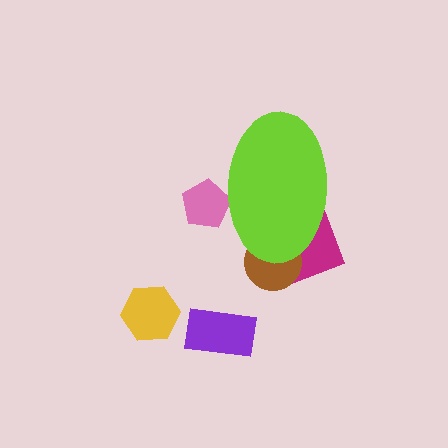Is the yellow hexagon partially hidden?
No, the yellow hexagon is fully visible.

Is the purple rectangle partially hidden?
No, the purple rectangle is fully visible.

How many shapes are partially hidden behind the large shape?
3 shapes are partially hidden.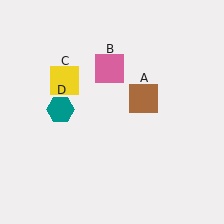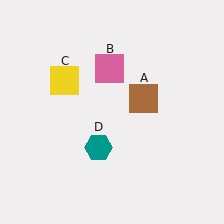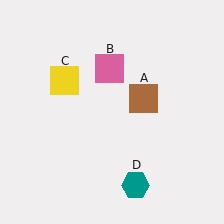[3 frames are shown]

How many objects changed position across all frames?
1 object changed position: teal hexagon (object D).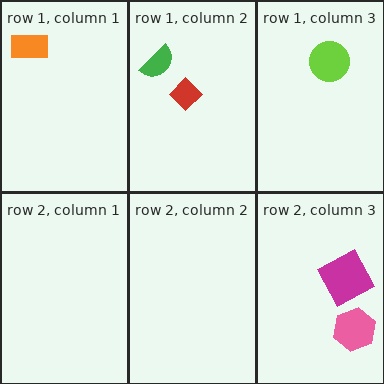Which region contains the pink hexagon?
The row 2, column 3 region.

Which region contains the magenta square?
The row 2, column 3 region.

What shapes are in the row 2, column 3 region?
The pink hexagon, the magenta square.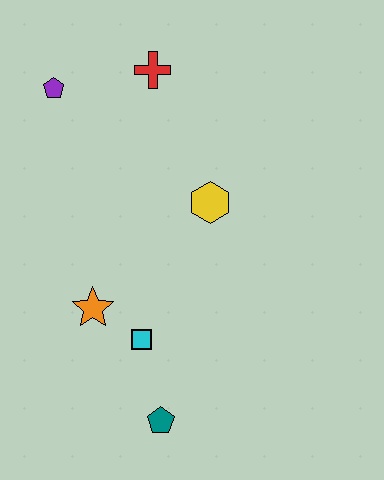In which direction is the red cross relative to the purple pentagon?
The red cross is to the right of the purple pentagon.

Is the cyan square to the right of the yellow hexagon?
No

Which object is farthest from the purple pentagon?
The teal pentagon is farthest from the purple pentagon.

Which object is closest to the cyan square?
The orange star is closest to the cyan square.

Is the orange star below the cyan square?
No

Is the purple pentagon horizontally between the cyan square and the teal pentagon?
No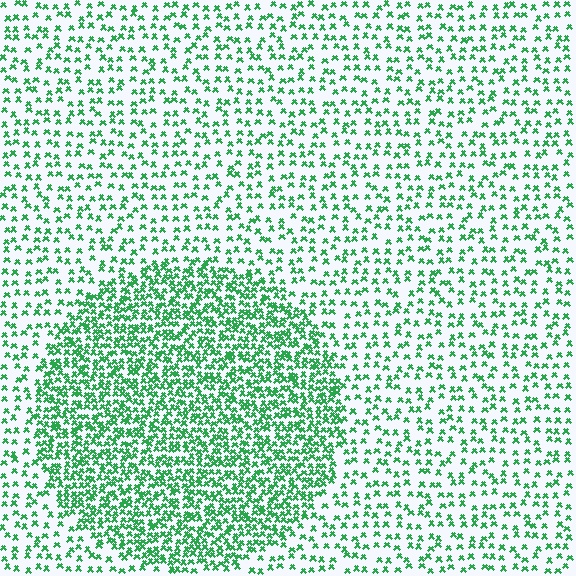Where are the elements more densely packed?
The elements are more densely packed inside the circle boundary.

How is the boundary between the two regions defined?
The boundary is defined by a change in element density (approximately 2.3x ratio). All elements are the same color, size, and shape.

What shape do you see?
I see a circle.